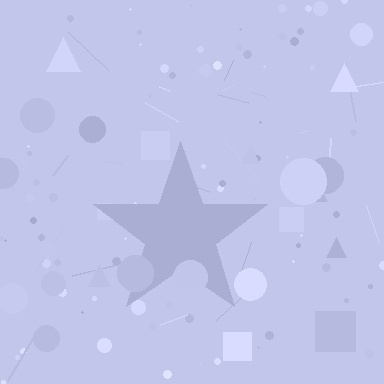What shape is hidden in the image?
A star is hidden in the image.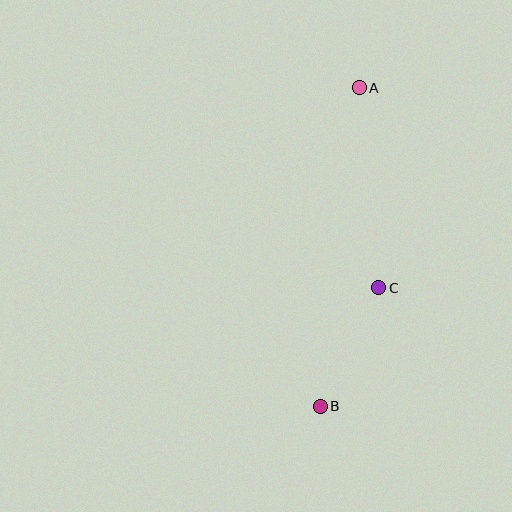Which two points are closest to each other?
Points B and C are closest to each other.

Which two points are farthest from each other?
Points A and B are farthest from each other.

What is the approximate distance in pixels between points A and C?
The distance between A and C is approximately 201 pixels.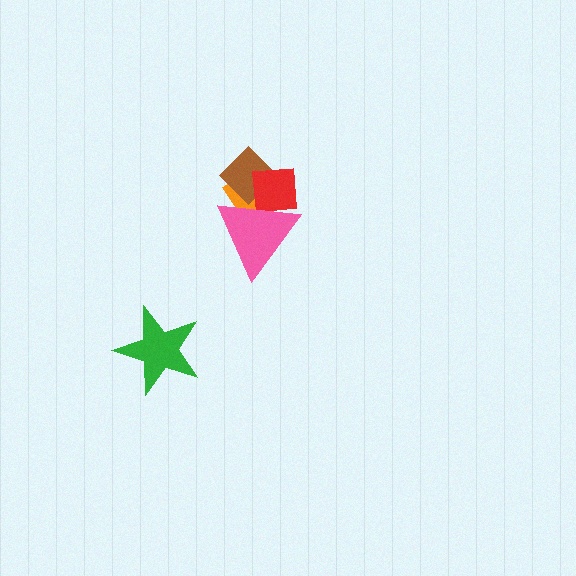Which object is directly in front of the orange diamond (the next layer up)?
The brown diamond is directly in front of the orange diamond.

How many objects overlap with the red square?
3 objects overlap with the red square.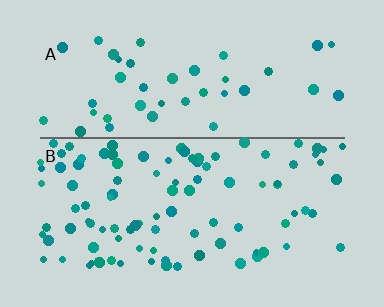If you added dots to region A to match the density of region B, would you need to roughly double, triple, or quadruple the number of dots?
Approximately double.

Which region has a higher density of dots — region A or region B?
B (the bottom).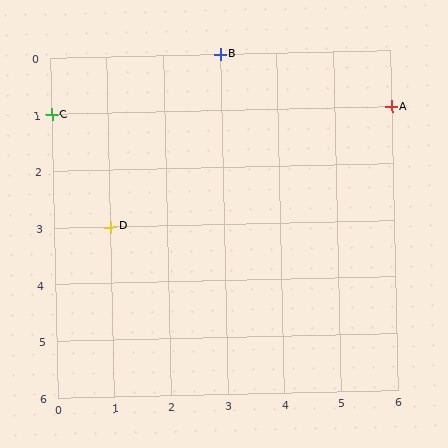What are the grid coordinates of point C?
Point C is at grid coordinates (0, 1).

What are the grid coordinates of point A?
Point A is at grid coordinates (6, 1).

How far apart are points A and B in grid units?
Points A and B are 3 columns and 1 row apart (about 3.2 grid units diagonally).